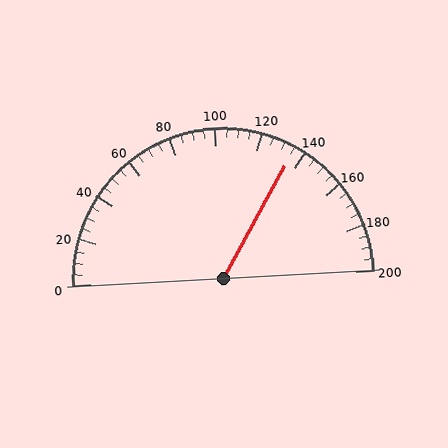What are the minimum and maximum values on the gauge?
The gauge ranges from 0 to 200.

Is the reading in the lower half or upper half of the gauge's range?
The reading is in the upper half of the range (0 to 200).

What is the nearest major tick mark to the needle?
The nearest major tick mark is 140.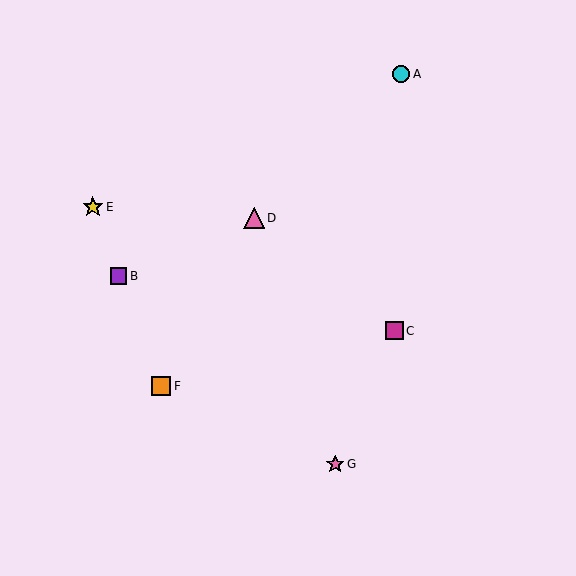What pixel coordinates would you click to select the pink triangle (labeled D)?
Click at (254, 218) to select the pink triangle D.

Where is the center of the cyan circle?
The center of the cyan circle is at (401, 74).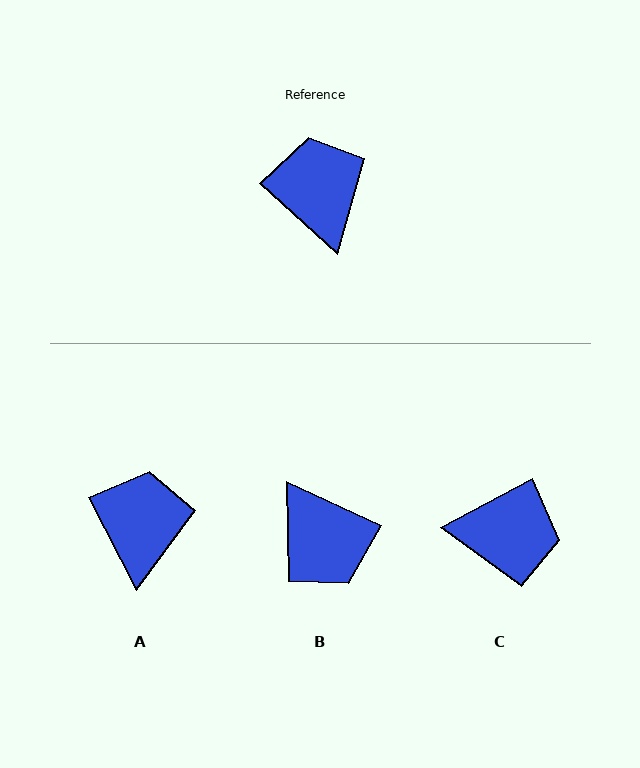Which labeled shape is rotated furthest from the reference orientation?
B, about 163 degrees away.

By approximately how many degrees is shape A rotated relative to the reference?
Approximately 21 degrees clockwise.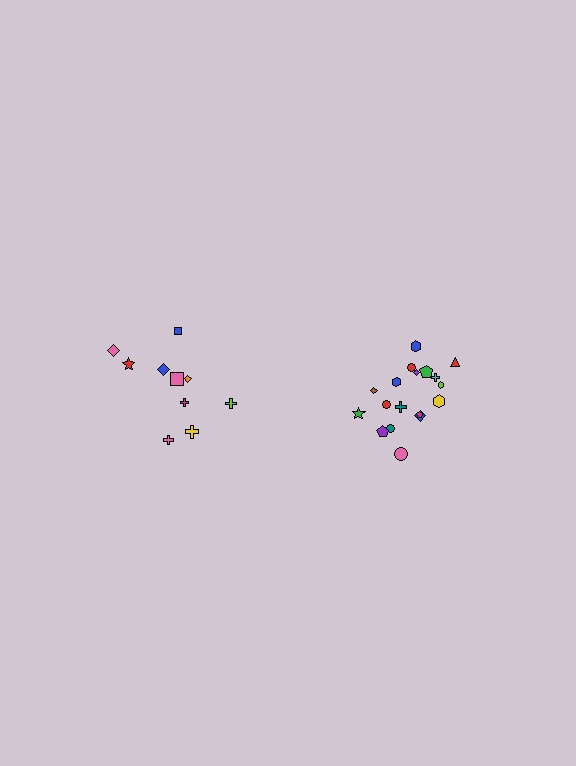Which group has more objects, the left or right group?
The right group.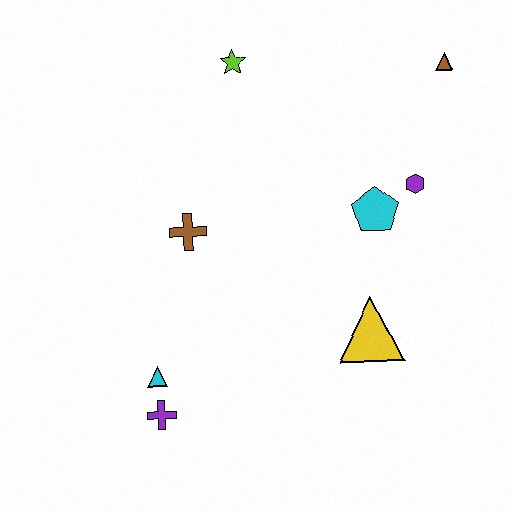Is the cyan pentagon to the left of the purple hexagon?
Yes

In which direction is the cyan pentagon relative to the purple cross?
The cyan pentagon is to the right of the purple cross.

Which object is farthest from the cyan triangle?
The brown triangle is farthest from the cyan triangle.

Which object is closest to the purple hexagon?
The cyan pentagon is closest to the purple hexagon.